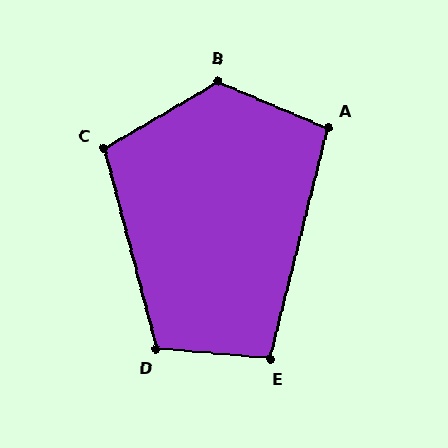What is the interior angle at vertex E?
Approximately 99 degrees (obtuse).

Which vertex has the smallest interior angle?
A, at approximately 98 degrees.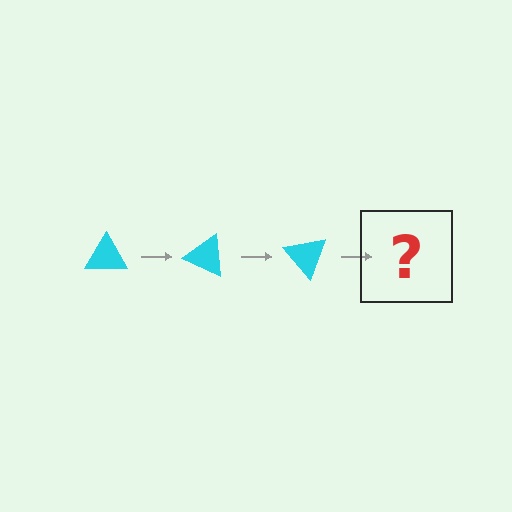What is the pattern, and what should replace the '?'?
The pattern is that the triangle rotates 25 degrees each step. The '?' should be a cyan triangle rotated 75 degrees.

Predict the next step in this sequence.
The next step is a cyan triangle rotated 75 degrees.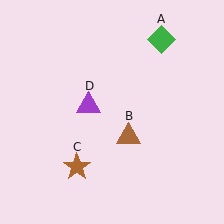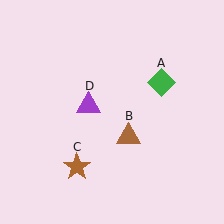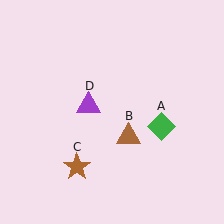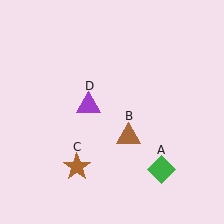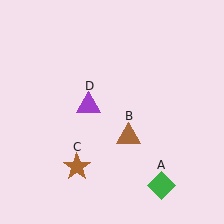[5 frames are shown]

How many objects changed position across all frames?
1 object changed position: green diamond (object A).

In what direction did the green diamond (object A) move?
The green diamond (object A) moved down.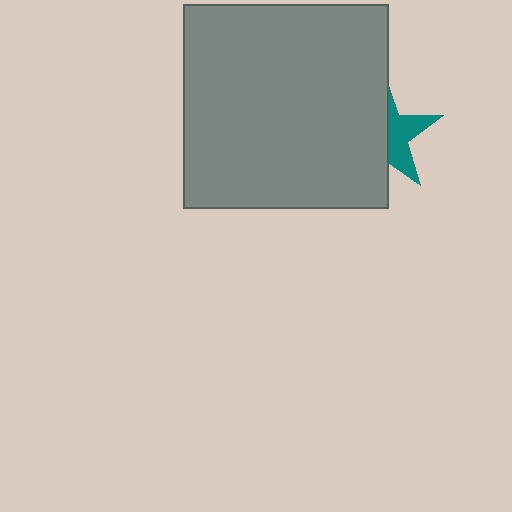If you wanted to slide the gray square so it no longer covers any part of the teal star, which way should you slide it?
Slide it left — that is the most direct way to separate the two shapes.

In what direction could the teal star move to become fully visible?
The teal star could move right. That would shift it out from behind the gray square entirely.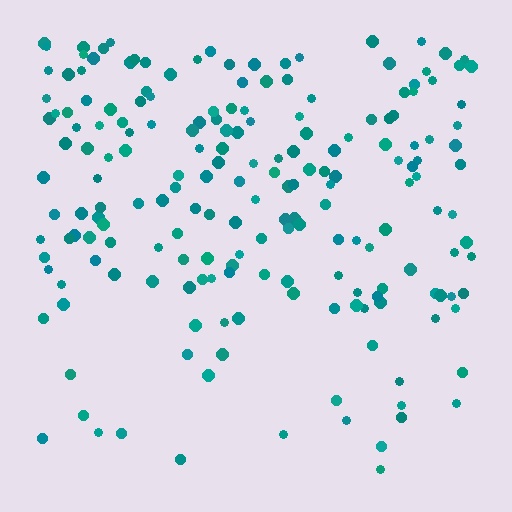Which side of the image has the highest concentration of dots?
The top.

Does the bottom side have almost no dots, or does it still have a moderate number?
Still a moderate number, just noticeably fewer than the top.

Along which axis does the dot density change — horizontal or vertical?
Vertical.